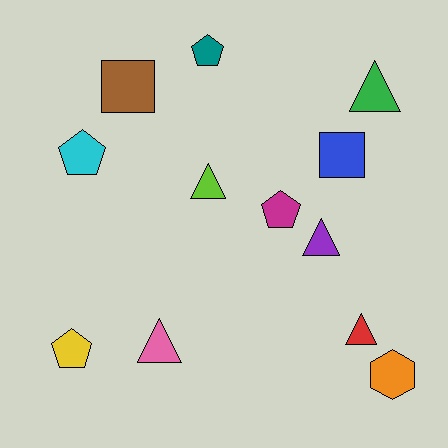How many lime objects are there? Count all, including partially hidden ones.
There is 1 lime object.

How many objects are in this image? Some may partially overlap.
There are 12 objects.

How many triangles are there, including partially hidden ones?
There are 5 triangles.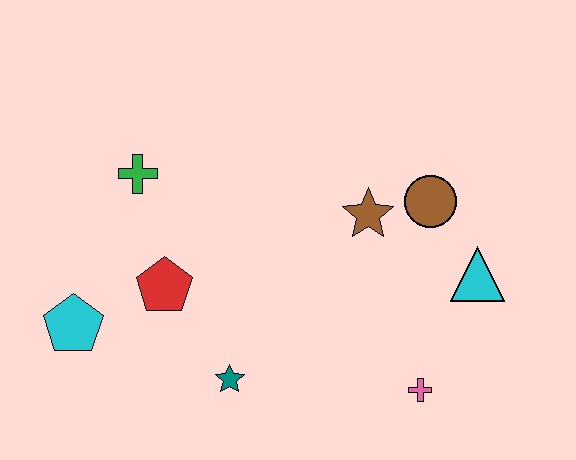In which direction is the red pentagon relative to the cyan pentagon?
The red pentagon is to the right of the cyan pentagon.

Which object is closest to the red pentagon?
The cyan pentagon is closest to the red pentagon.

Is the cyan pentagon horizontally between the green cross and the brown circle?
No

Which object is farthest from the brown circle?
The cyan pentagon is farthest from the brown circle.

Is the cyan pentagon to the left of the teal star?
Yes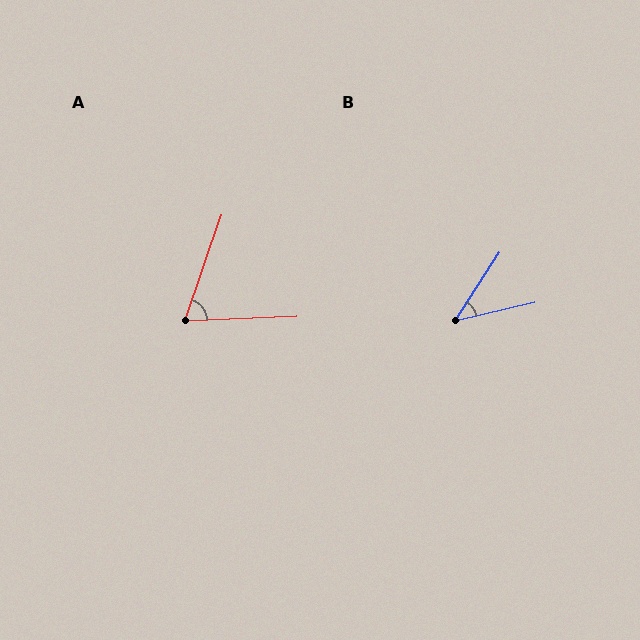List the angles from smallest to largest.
B (44°), A (69°).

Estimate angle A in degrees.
Approximately 69 degrees.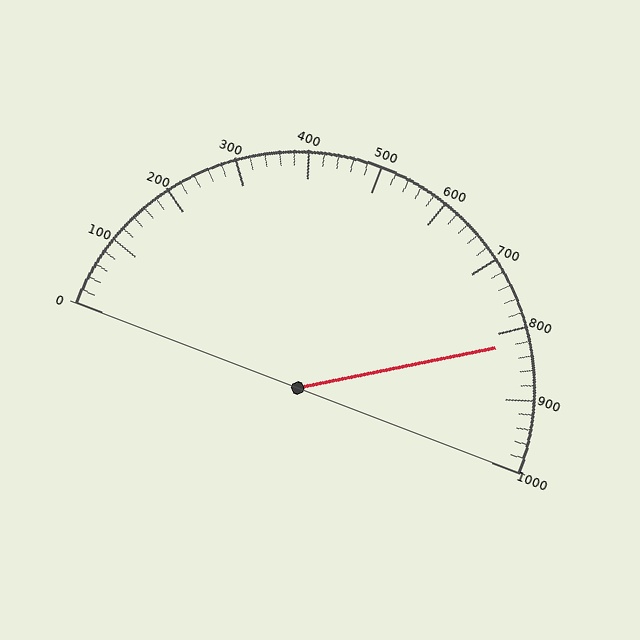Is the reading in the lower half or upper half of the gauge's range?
The reading is in the upper half of the range (0 to 1000).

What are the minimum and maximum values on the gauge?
The gauge ranges from 0 to 1000.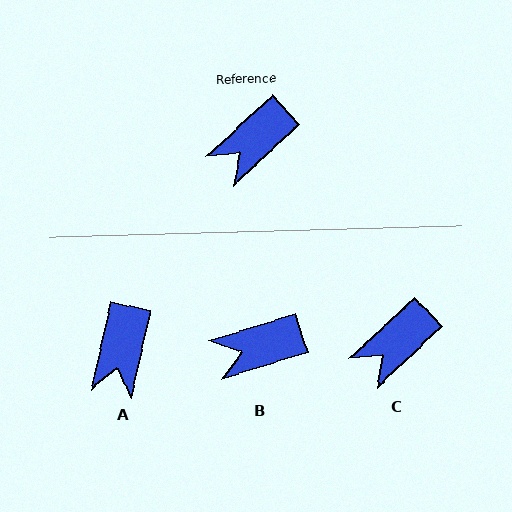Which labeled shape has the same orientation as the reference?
C.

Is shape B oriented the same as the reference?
No, it is off by about 26 degrees.